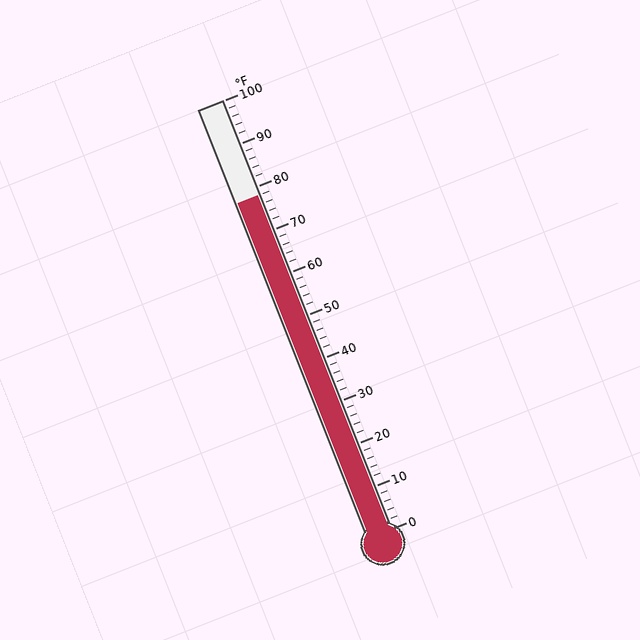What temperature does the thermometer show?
The thermometer shows approximately 78°F.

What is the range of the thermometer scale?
The thermometer scale ranges from 0°F to 100°F.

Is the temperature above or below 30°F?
The temperature is above 30°F.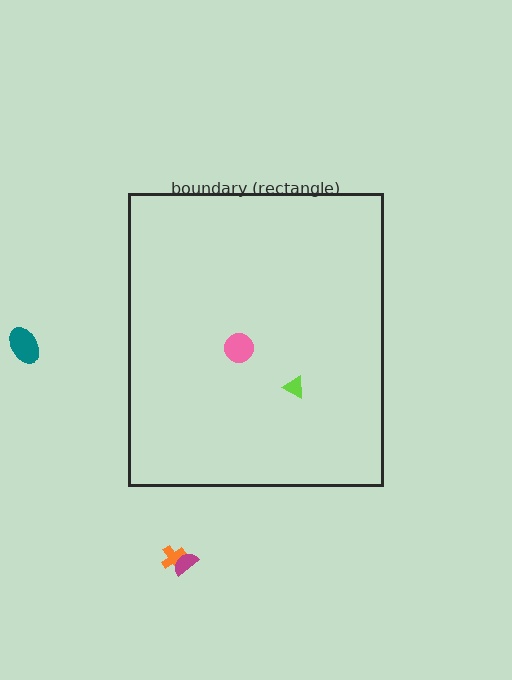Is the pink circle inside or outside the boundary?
Inside.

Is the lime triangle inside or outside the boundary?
Inside.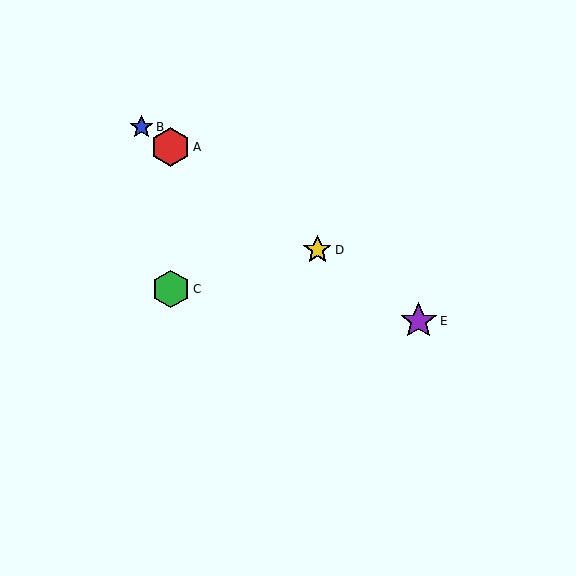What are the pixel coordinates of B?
Object B is at (141, 127).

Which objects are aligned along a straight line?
Objects A, B, D, E are aligned along a straight line.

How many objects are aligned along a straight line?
4 objects (A, B, D, E) are aligned along a straight line.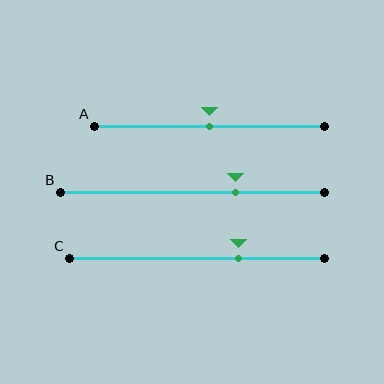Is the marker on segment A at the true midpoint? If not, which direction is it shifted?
Yes, the marker on segment A is at the true midpoint.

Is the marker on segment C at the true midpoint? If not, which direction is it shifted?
No, the marker on segment C is shifted to the right by about 17% of the segment length.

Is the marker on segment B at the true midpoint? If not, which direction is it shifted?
No, the marker on segment B is shifted to the right by about 16% of the segment length.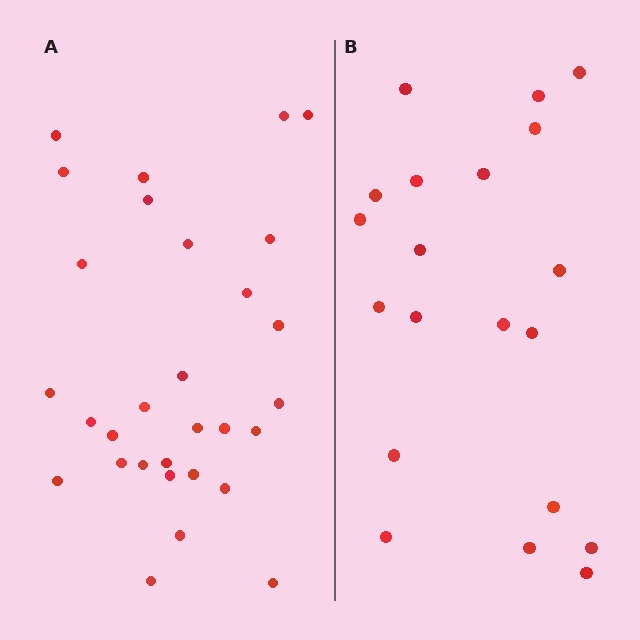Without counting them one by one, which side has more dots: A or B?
Region A (the left region) has more dots.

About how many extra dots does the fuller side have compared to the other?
Region A has roughly 10 or so more dots than region B.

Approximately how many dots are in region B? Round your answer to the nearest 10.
About 20 dots.